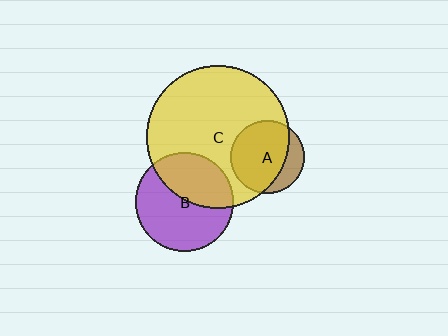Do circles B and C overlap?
Yes.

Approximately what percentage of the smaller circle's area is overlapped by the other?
Approximately 40%.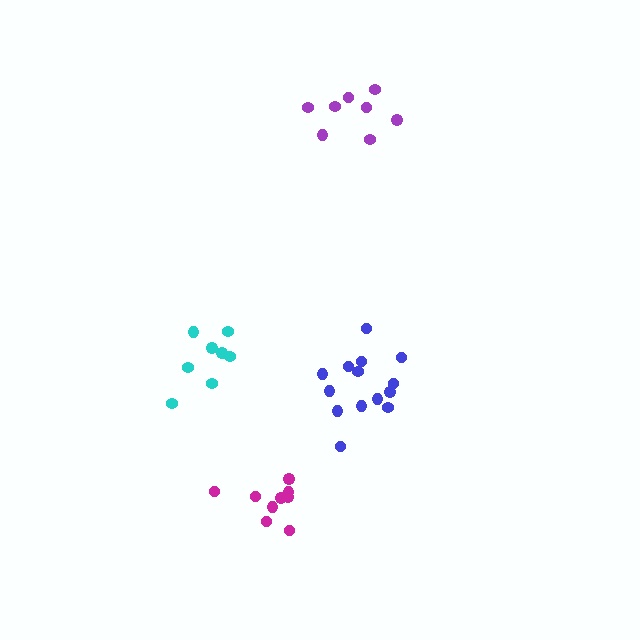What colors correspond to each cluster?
The clusters are colored: magenta, cyan, blue, purple.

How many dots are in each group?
Group 1: 9 dots, Group 2: 8 dots, Group 3: 14 dots, Group 4: 8 dots (39 total).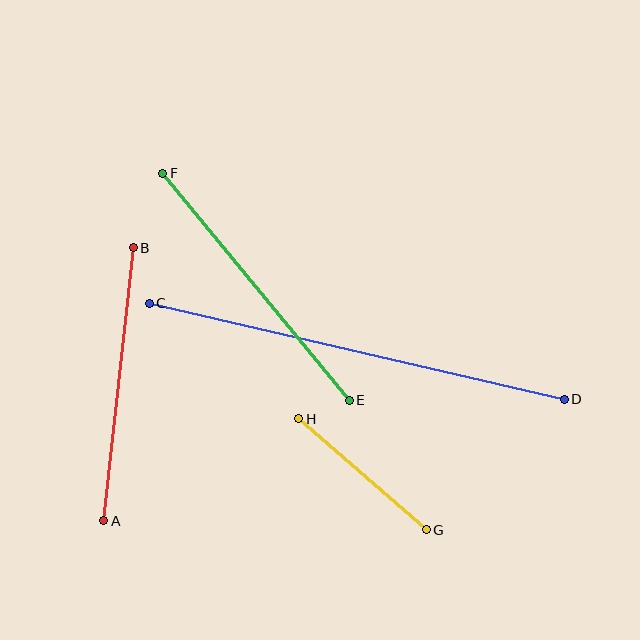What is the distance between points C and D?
The distance is approximately 426 pixels.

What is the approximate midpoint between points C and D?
The midpoint is at approximately (357, 351) pixels.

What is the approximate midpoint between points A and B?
The midpoint is at approximately (118, 384) pixels.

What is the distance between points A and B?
The distance is approximately 274 pixels.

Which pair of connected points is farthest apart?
Points C and D are farthest apart.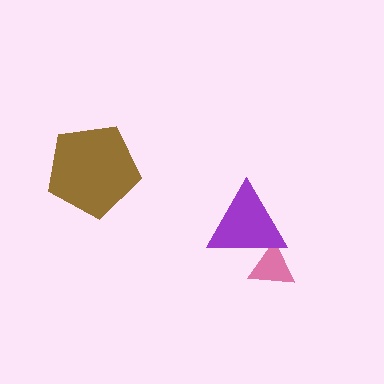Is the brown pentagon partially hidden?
No, no other shape covers it.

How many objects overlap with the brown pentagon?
0 objects overlap with the brown pentagon.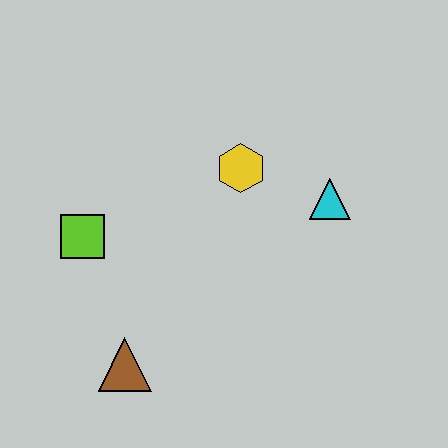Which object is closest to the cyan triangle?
The yellow hexagon is closest to the cyan triangle.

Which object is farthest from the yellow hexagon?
The brown triangle is farthest from the yellow hexagon.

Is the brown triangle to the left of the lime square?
No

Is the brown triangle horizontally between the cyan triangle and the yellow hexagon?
No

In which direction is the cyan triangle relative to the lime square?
The cyan triangle is to the right of the lime square.